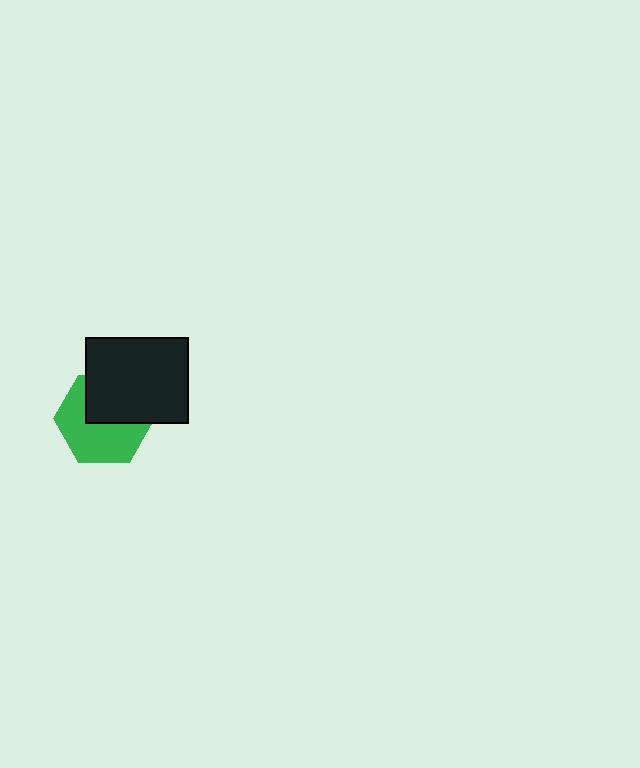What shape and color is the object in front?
The object in front is a black rectangle.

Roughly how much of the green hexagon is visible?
About half of it is visible (roughly 59%).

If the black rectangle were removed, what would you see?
You would see the complete green hexagon.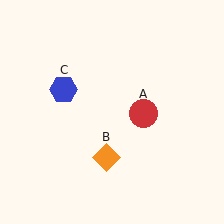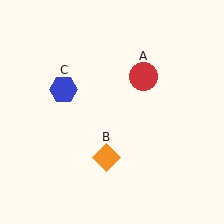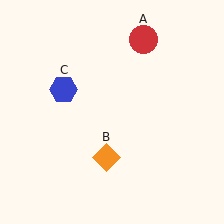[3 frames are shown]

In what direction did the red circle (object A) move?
The red circle (object A) moved up.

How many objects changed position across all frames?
1 object changed position: red circle (object A).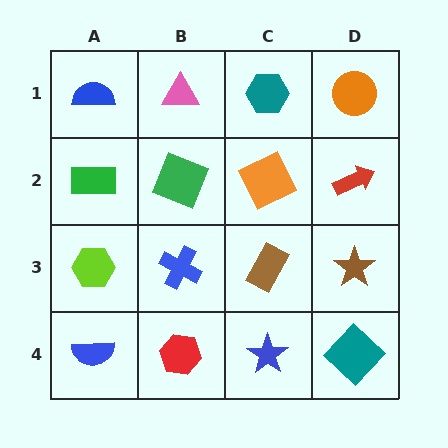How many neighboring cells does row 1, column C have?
3.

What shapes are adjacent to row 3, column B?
A green square (row 2, column B), a red hexagon (row 4, column B), a lime hexagon (row 3, column A), a brown rectangle (row 3, column C).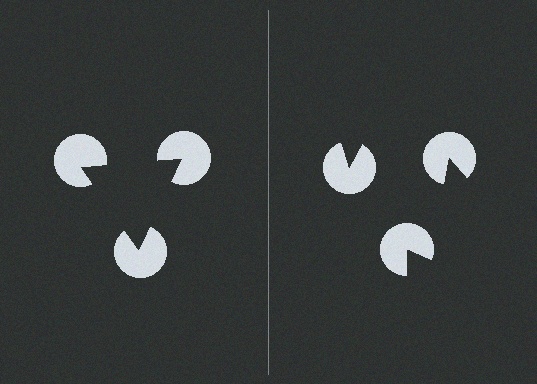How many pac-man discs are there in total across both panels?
6 — 3 on each side.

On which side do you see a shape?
An illusory triangle appears on the left side. On the right side the wedge cuts are rotated, so no coherent shape forms.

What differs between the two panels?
The pac-man discs are positioned identically on both sides; only the wedge orientations differ. On the left they align to a triangle; on the right they are misaligned.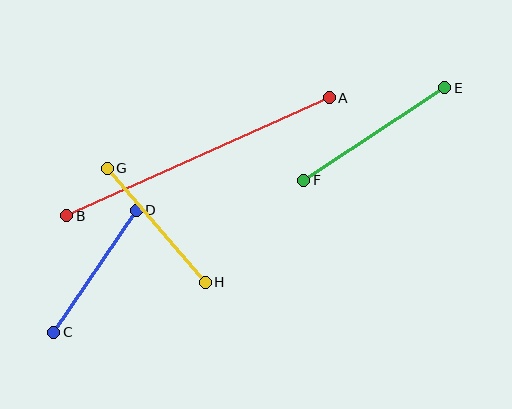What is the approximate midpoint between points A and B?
The midpoint is at approximately (198, 157) pixels.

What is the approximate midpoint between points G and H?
The midpoint is at approximately (156, 225) pixels.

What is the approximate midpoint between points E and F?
The midpoint is at approximately (374, 134) pixels.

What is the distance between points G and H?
The distance is approximately 150 pixels.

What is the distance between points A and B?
The distance is approximately 288 pixels.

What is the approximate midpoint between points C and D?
The midpoint is at approximately (95, 271) pixels.